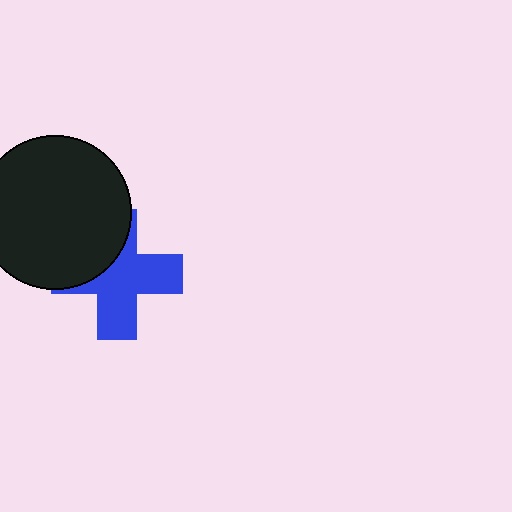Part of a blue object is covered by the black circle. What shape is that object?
It is a cross.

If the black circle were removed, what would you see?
You would see the complete blue cross.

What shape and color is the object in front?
The object in front is a black circle.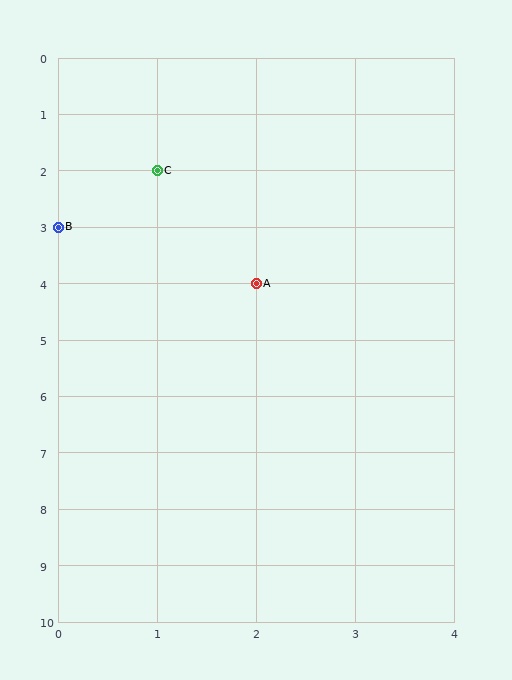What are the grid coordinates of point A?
Point A is at grid coordinates (2, 4).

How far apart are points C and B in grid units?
Points C and B are 1 column and 1 row apart (about 1.4 grid units diagonally).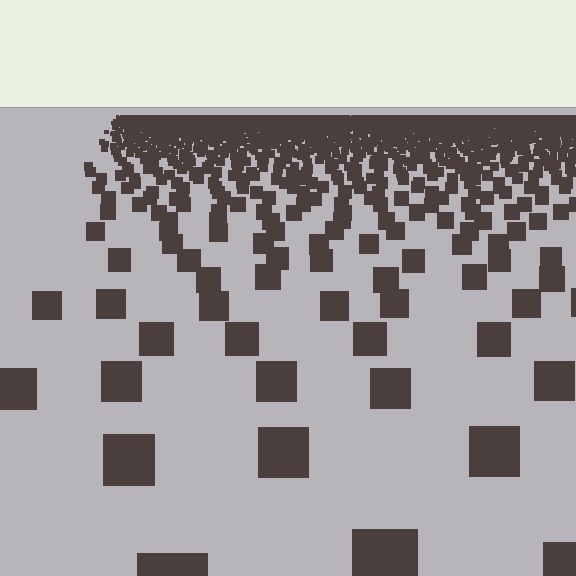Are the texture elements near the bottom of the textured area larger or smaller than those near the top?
Larger. Near the bottom, elements are closer to the viewer and appear at a bigger on-screen size.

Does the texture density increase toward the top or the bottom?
Density increases toward the top.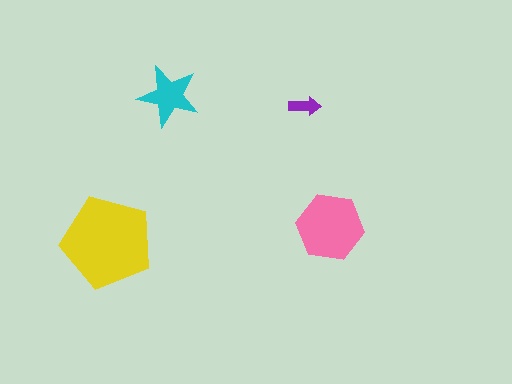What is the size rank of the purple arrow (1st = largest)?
4th.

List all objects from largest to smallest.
The yellow pentagon, the pink hexagon, the cyan star, the purple arrow.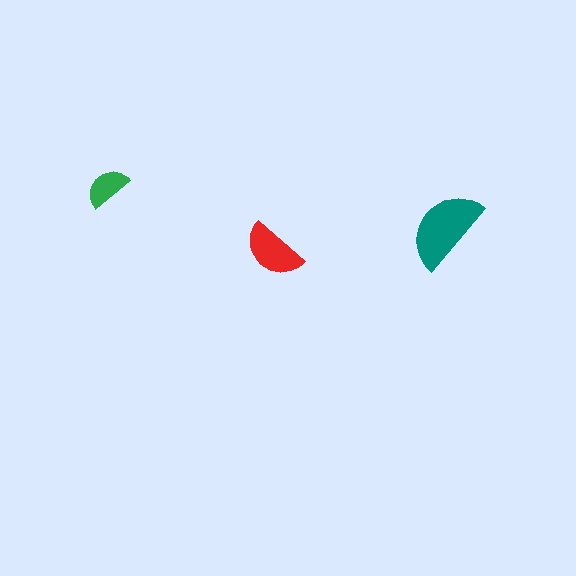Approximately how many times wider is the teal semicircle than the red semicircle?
About 1.5 times wider.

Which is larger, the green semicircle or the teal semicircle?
The teal one.